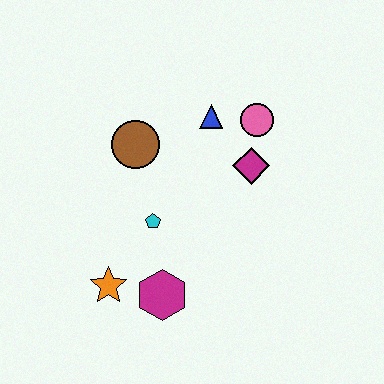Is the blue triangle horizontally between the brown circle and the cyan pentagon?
No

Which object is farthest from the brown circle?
The magenta hexagon is farthest from the brown circle.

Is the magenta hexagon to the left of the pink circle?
Yes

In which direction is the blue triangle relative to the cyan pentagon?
The blue triangle is above the cyan pentagon.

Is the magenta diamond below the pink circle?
Yes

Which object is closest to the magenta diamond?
The pink circle is closest to the magenta diamond.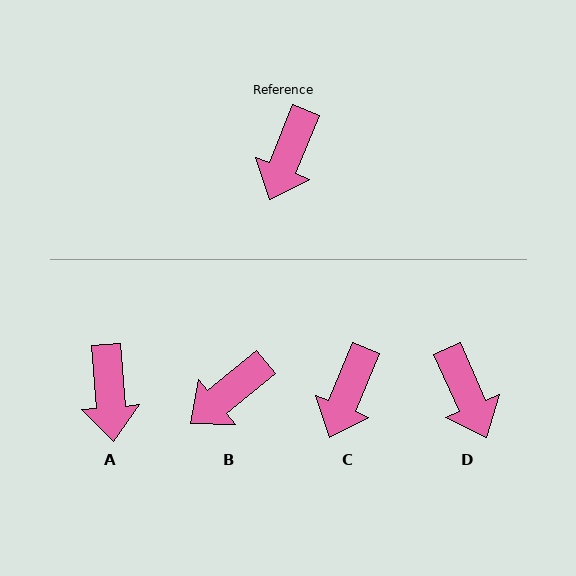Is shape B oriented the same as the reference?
No, it is off by about 29 degrees.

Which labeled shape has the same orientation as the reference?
C.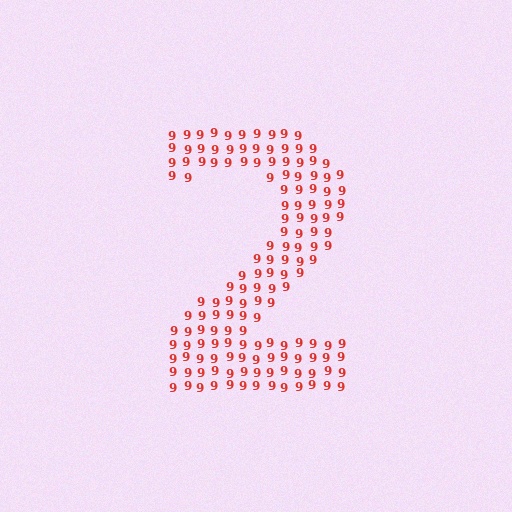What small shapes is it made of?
It is made of small digit 9's.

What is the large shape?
The large shape is the digit 2.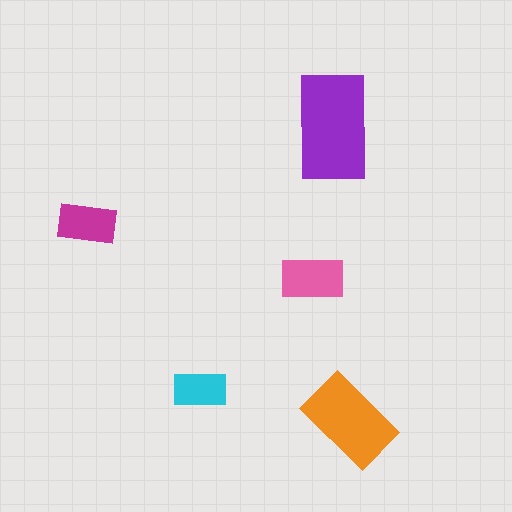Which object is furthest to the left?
The magenta rectangle is leftmost.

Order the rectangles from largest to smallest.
the purple one, the orange one, the pink one, the magenta one, the cyan one.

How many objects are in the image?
There are 5 objects in the image.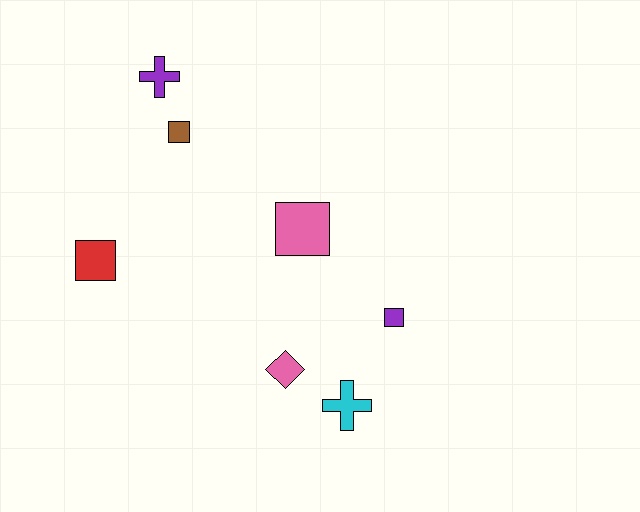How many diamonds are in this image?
There is 1 diamond.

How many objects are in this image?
There are 7 objects.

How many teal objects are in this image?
There are no teal objects.